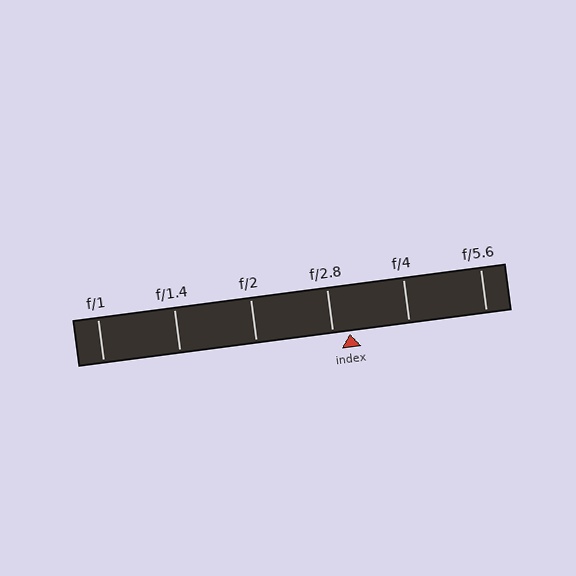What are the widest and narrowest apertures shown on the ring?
The widest aperture shown is f/1 and the narrowest is f/5.6.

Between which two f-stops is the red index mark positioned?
The index mark is between f/2.8 and f/4.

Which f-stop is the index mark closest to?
The index mark is closest to f/2.8.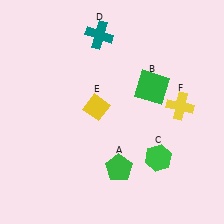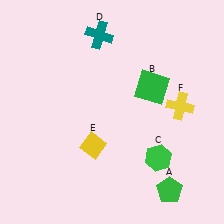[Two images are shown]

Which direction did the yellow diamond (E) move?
The yellow diamond (E) moved down.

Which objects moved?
The objects that moved are: the green pentagon (A), the yellow diamond (E).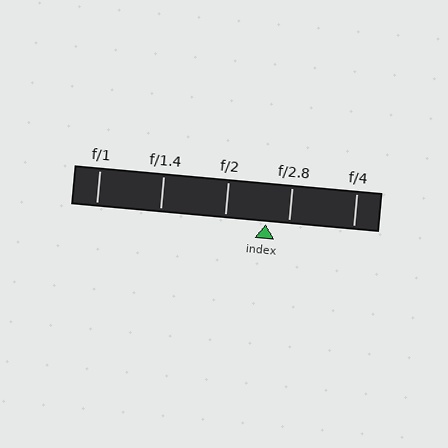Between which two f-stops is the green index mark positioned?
The index mark is between f/2 and f/2.8.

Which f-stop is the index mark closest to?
The index mark is closest to f/2.8.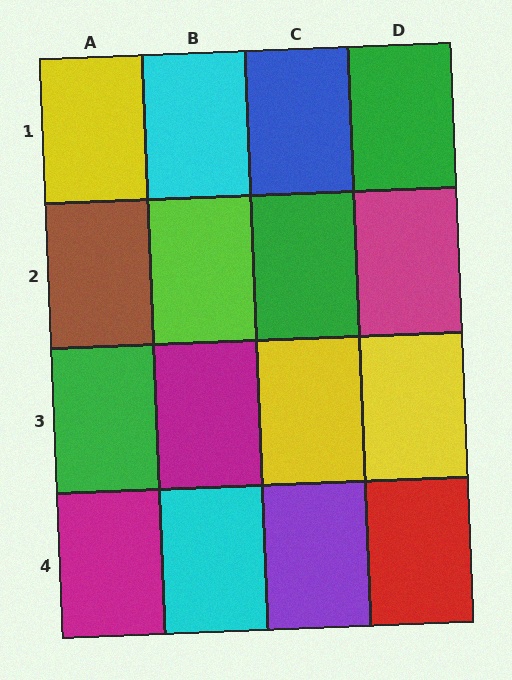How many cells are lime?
1 cell is lime.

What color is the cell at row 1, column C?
Blue.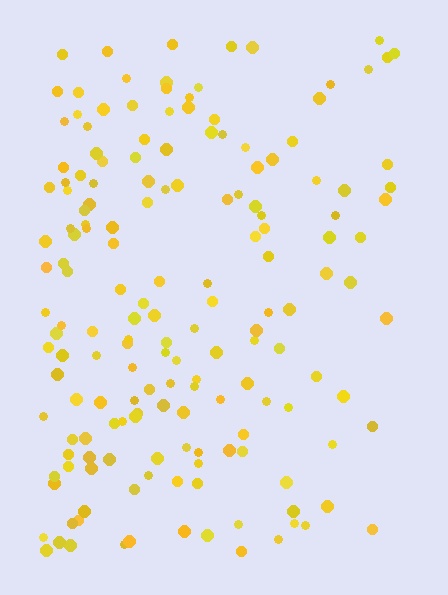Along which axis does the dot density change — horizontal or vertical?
Horizontal.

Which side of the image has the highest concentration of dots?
The left.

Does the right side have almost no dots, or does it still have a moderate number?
Still a moderate number, just noticeably fewer than the left.